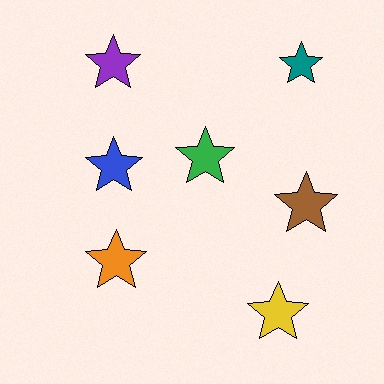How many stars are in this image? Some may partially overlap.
There are 7 stars.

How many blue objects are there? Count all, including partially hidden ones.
There is 1 blue object.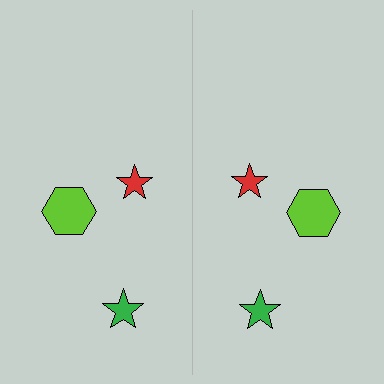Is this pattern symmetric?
Yes, this pattern has bilateral (reflection) symmetry.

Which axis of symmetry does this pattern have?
The pattern has a vertical axis of symmetry running through the center of the image.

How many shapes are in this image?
There are 6 shapes in this image.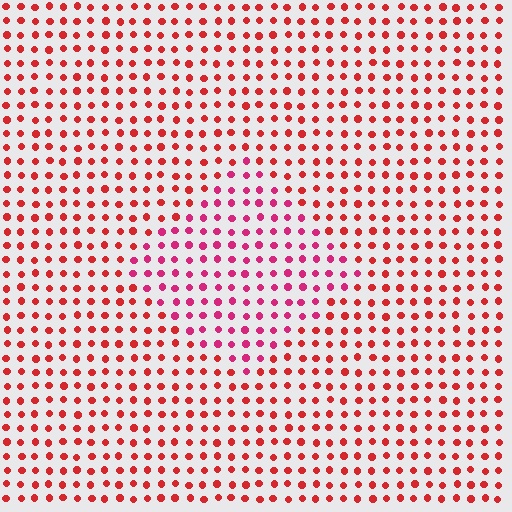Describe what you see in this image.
The image is filled with small red elements in a uniform arrangement. A diamond-shaped region is visible where the elements are tinted to a slightly different hue, forming a subtle color boundary.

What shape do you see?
I see a diamond.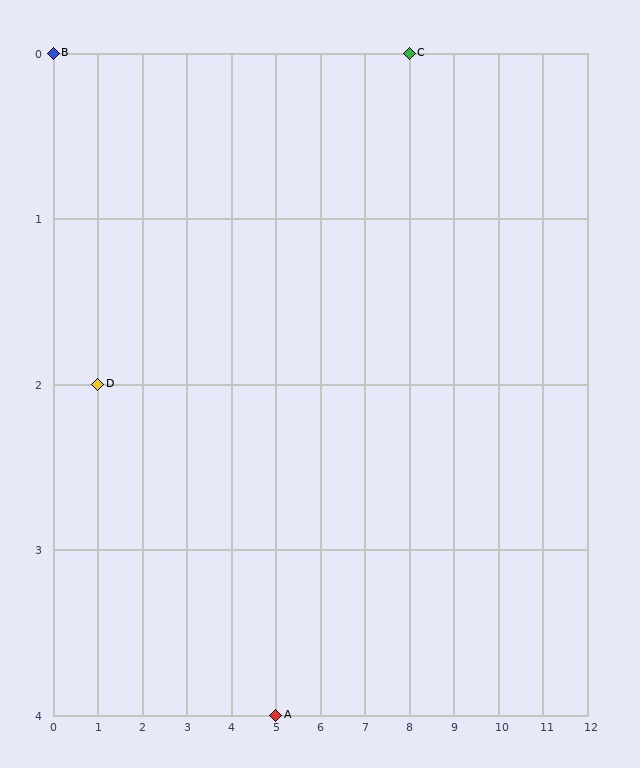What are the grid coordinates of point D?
Point D is at grid coordinates (1, 2).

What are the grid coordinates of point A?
Point A is at grid coordinates (5, 4).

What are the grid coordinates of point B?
Point B is at grid coordinates (0, 0).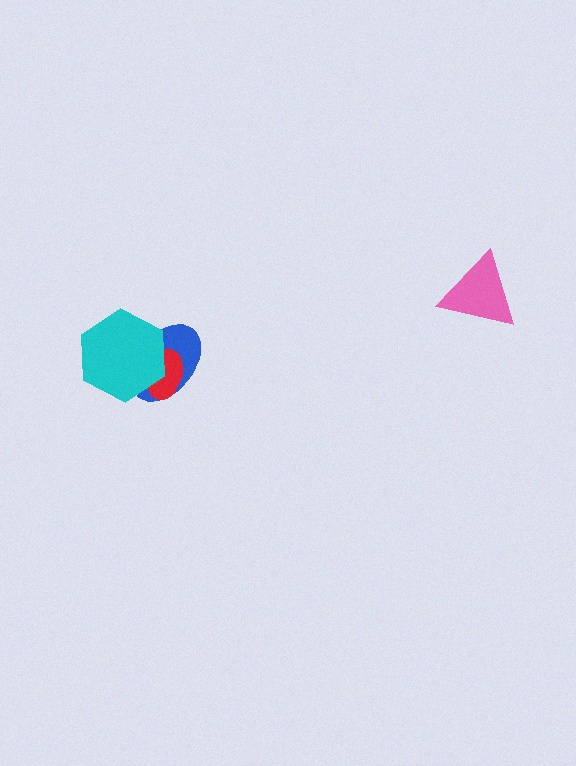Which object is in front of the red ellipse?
The cyan hexagon is in front of the red ellipse.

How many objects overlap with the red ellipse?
2 objects overlap with the red ellipse.